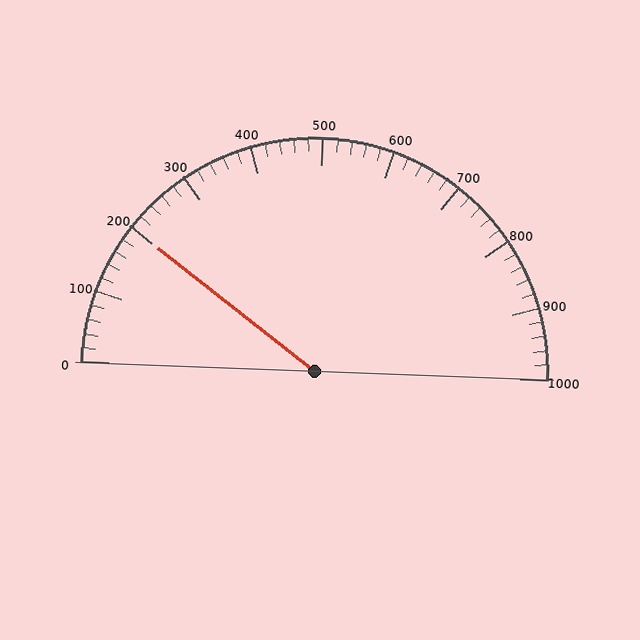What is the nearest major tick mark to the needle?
The nearest major tick mark is 200.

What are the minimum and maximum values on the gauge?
The gauge ranges from 0 to 1000.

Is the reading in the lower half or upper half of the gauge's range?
The reading is in the lower half of the range (0 to 1000).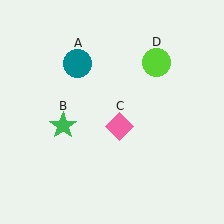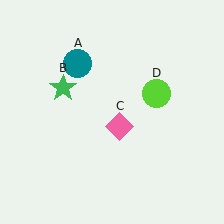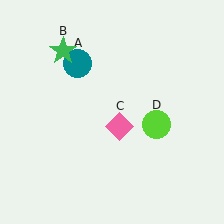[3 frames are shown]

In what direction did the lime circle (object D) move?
The lime circle (object D) moved down.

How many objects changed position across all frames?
2 objects changed position: green star (object B), lime circle (object D).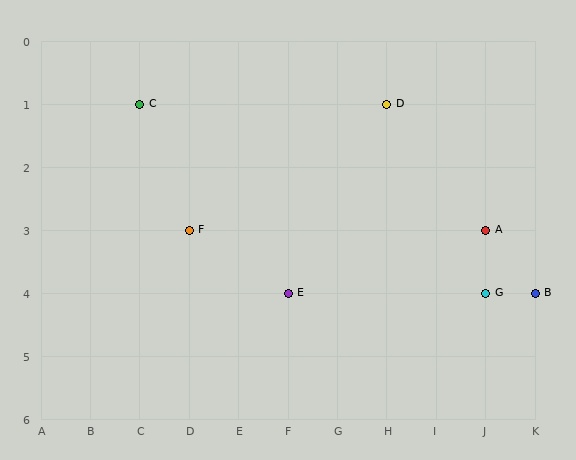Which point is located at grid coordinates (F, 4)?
Point E is at (F, 4).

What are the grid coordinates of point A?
Point A is at grid coordinates (J, 3).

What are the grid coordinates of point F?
Point F is at grid coordinates (D, 3).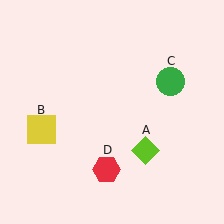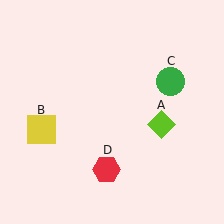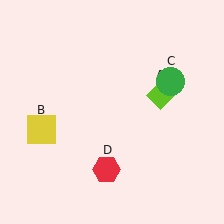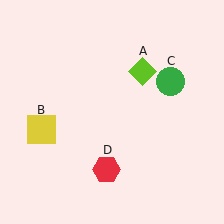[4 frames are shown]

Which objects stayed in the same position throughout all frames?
Yellow square (object B) and green circle (object C) and red hexagon (object D) remained stationary.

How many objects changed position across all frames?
1 object changed position: lime diamond (object A).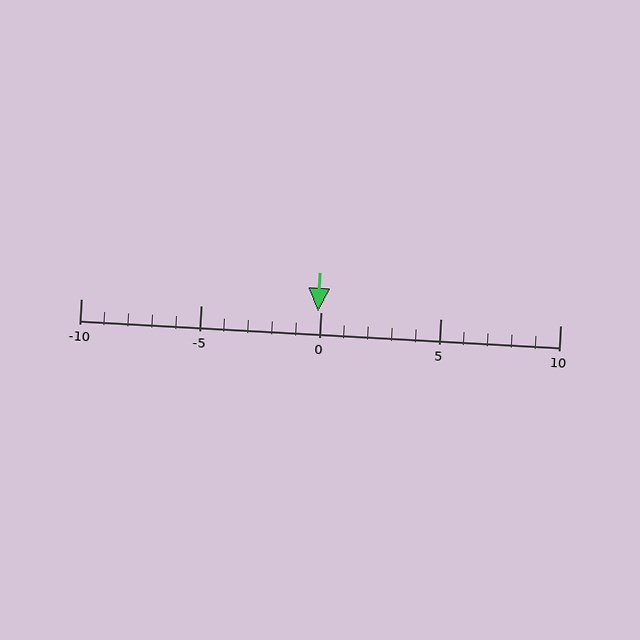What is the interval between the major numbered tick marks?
The major tick marks are spaced 5 units apart.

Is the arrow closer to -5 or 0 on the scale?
The arrow is closer to 0.